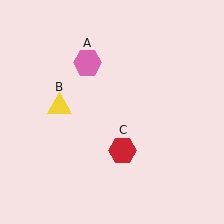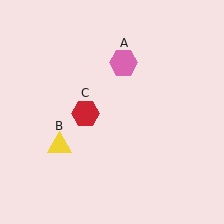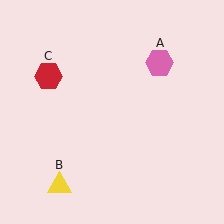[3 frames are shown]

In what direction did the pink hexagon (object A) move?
The pink hexagon (object A) moved right.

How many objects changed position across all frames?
3 objects changed position: pink hexagon (object A), yellow triangle (object B), red hexagon (object C).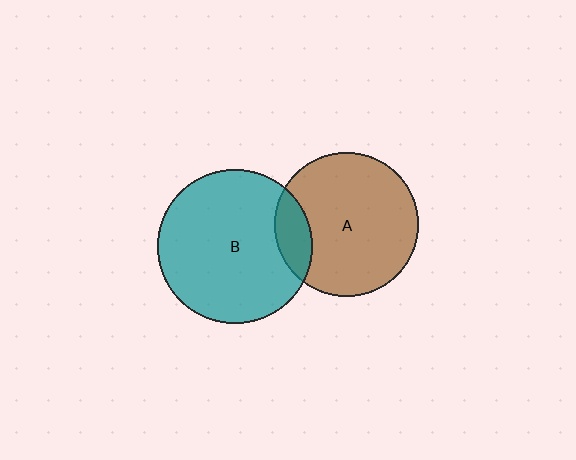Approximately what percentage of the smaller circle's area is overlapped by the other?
Approximately 15%.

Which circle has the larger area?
Circle B (teal).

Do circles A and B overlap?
Yes.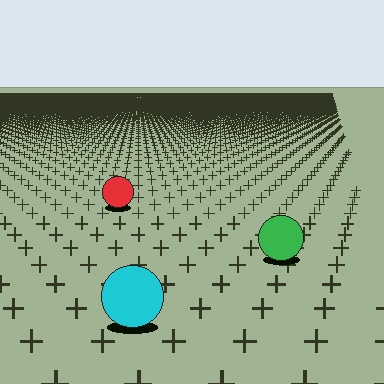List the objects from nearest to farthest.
From nearest to farthest: the cyan circle, the green circle, the red circle.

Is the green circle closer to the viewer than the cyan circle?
No. The cyan circle is closer — you can tell from the texture gradient: the ground texture is coarser near it.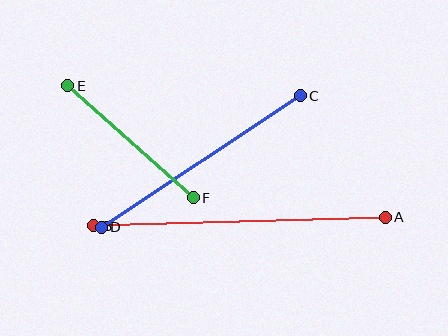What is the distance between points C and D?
The distance is approximately 238 pixels.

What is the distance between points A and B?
The distance is approximately 292 pixels.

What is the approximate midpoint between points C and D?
The midpoint is at approximately (201, 162) pixels.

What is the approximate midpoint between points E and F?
The midpoint is at approximately (130, 142) pixels.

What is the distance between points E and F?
The distance is approximately 168 pixels.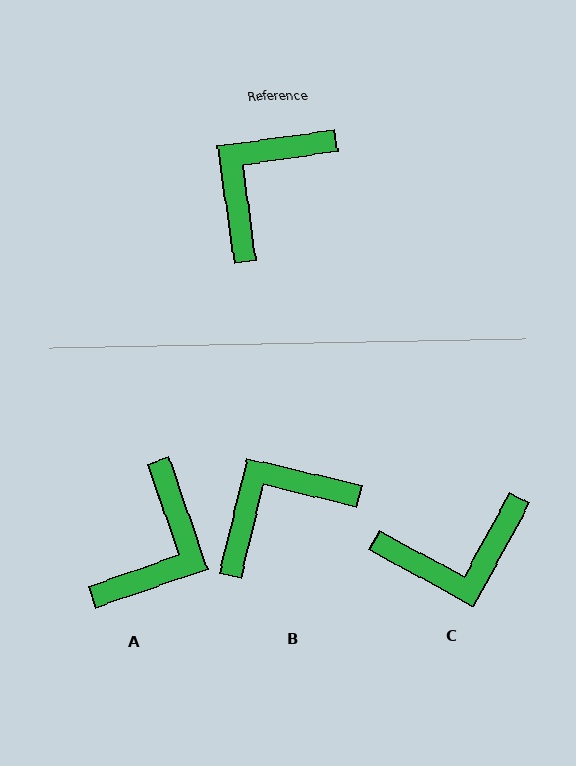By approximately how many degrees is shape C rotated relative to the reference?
Approximately 144 degrees counter-clockwise.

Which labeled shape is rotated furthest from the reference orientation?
A, about 169 degrees away.